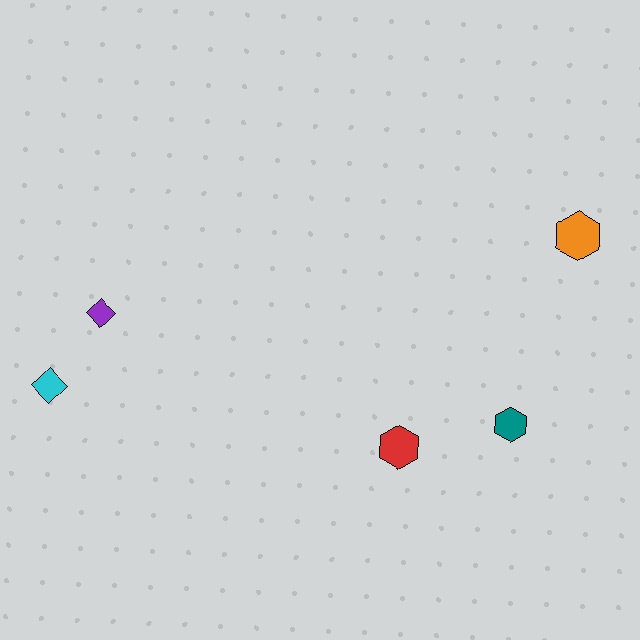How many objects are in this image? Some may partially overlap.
There are 5 objects.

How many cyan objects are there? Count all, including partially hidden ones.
There is 1 cyan object.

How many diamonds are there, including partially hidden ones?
There are 2 diamonds.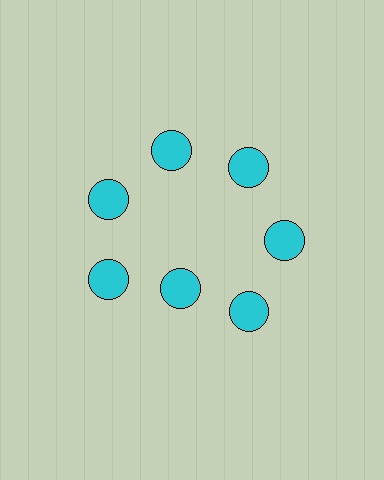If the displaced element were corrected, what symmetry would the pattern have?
It would have 7-fold rotational symmetry — the pattern would map onto itself every 51 degrees.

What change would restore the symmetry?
The symmetry would be restored by moving it outward, back onto the ring so that all 7 circles sit at equal angles and equal distance from the center.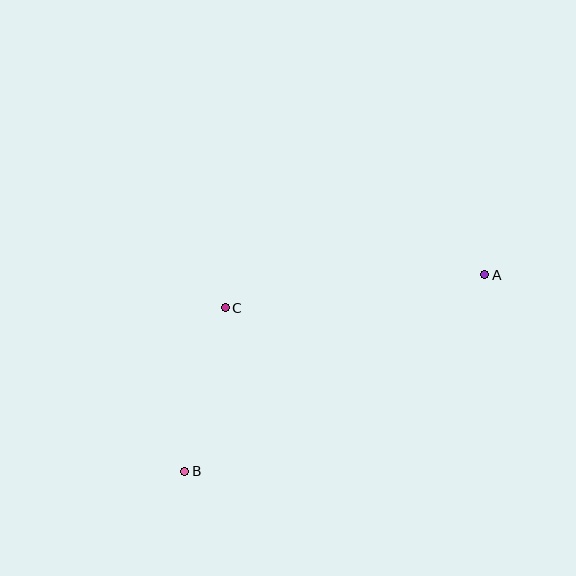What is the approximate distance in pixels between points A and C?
The distance between A and C is approximately 262 pixels.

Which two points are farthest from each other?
Points A and B are farthest from each other.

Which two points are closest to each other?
Points B and C are closest to each other.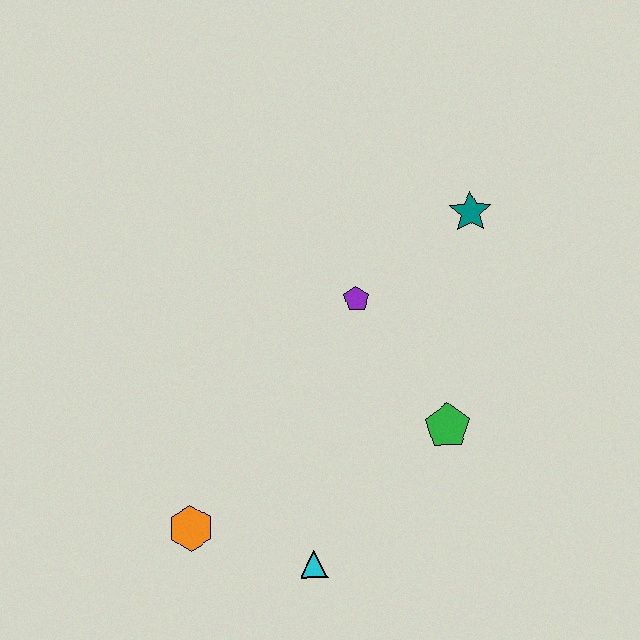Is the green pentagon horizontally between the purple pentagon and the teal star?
Yes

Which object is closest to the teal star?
The purple pentagon is closest to the teal star.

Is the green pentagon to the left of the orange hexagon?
No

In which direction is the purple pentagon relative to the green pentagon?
The purple pentagon is above the green pentagon.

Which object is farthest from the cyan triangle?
The teal star is farthest from the cyan triangle.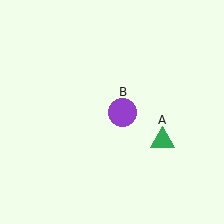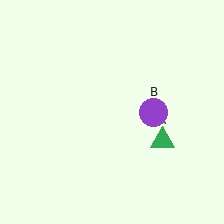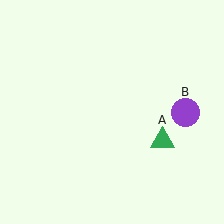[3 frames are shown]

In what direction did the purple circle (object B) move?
The purple circle (object B) moved right.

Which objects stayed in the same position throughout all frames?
Green triangle (object A) remained stationary.